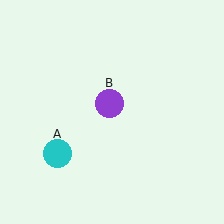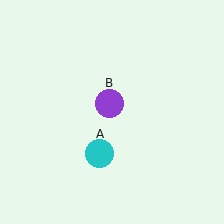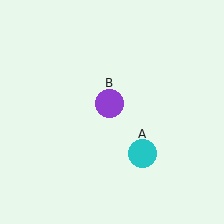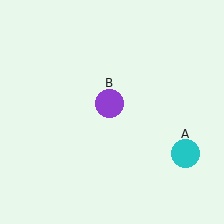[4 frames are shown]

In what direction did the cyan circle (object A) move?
The cyan circle (object A) moved right.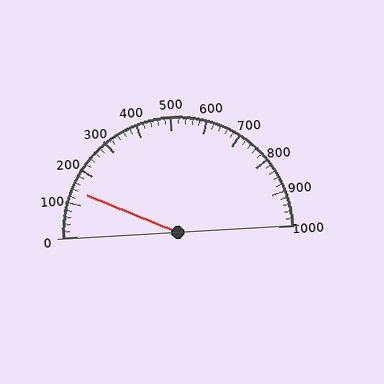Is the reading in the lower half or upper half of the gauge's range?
The reading is in the lower half of the range (0 to 1000).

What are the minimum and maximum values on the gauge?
The gauge ranges from 0 to 1000.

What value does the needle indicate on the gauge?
The needle indicates approximately 140.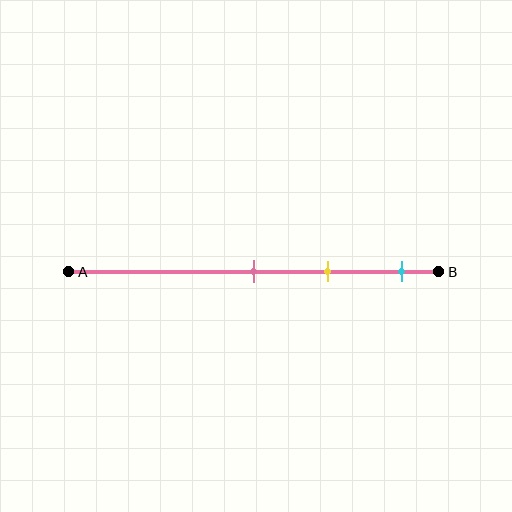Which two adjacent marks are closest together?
The pink and yellow marks are the closest adjacent pair.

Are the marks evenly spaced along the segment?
Yes, the marks are approximately evenly spaced.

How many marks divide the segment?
There are 3 marks dividing the segment.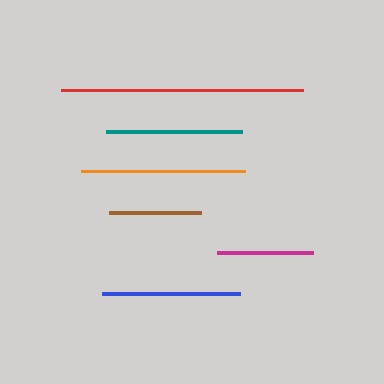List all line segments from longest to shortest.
From longest to shortest: red, orange, blue, teal, magenta, brown.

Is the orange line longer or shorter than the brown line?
The orange line is longer than the brown line.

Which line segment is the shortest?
The brown line is the shortest at approximately 92 pixels.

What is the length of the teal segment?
The teal segment is approximately 136 pixels long.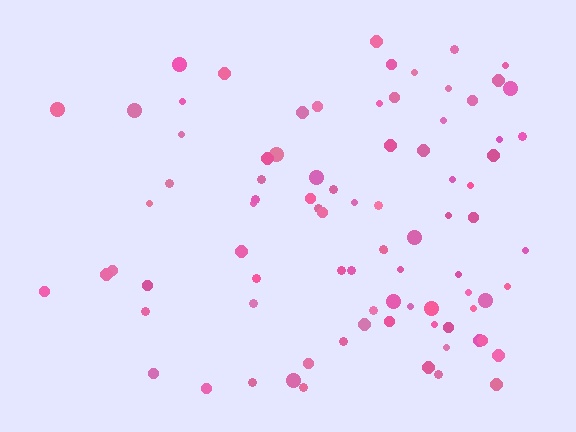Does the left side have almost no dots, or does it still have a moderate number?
Still a moderate number, just noticeably fewer than the right.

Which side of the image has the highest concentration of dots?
The right.